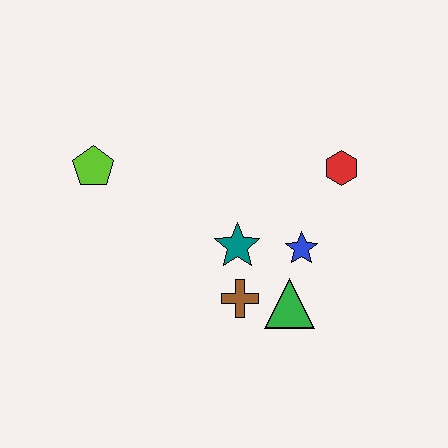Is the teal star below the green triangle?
No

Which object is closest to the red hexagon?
The blue star is closest to the red hexagon.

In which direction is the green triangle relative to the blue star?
The green triangle is below the blue star.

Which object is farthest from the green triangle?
The lime pentagon is farthest from the green triangle.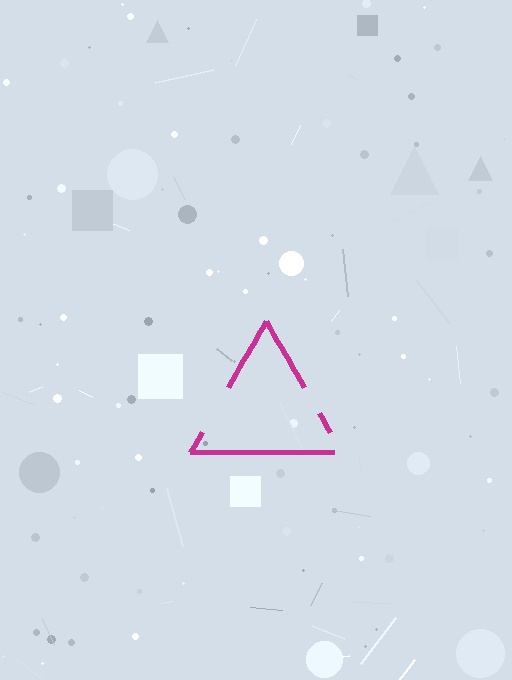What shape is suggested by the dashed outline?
The dashed outline suggests a triangle.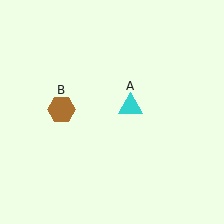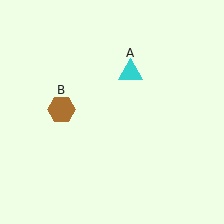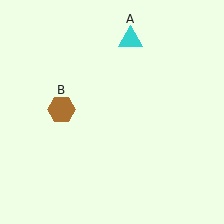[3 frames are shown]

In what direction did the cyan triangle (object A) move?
The cyan triangle (object A) moved up.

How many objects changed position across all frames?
1 object changed position: cyan triangle (object A).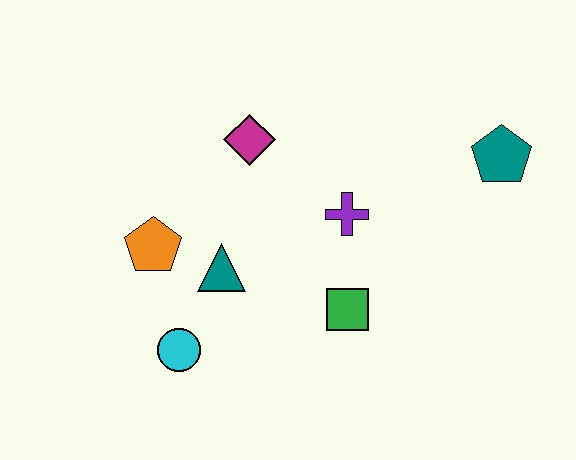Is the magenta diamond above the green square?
Yes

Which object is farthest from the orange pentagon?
The teal pentagon is farthest from the orange pentagon.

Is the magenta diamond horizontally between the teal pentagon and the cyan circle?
Yes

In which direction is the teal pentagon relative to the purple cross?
The teal pentagon is to the right of the purple cross.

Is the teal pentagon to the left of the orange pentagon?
No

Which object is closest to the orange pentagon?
The teal triangle is closest to the orange pentagon.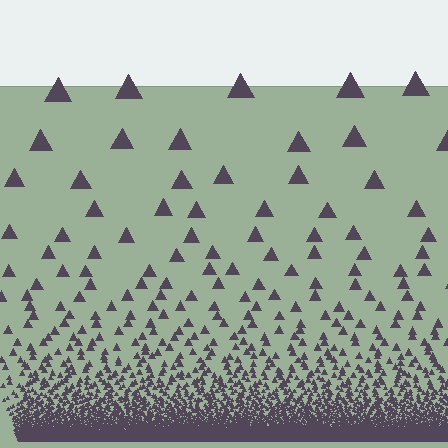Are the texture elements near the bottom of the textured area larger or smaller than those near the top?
Smaller. The gradient is inverted — elements near the bottom are smaller and denser.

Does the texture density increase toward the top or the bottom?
Density increases toward the bottom.